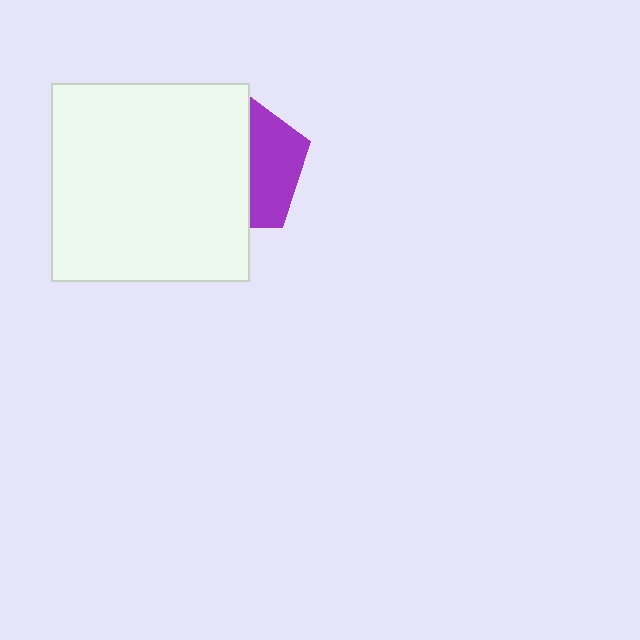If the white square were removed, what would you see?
You would see the complete purple pentagon.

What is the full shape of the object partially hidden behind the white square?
The partially hidden object is a purple pentagon.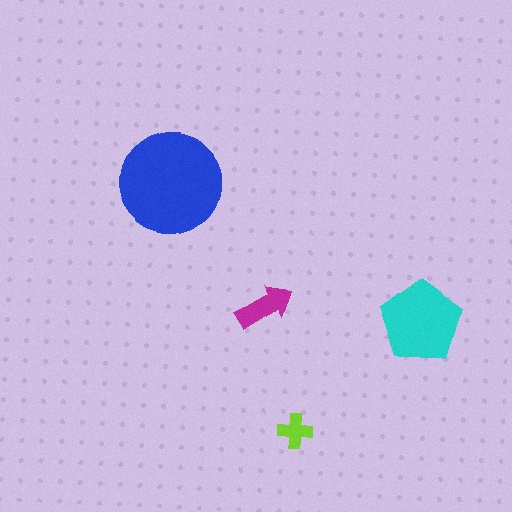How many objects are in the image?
There are 4 objects in the image.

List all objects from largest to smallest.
The blue circle, the cyan pentagon, the magenta arrow, the lime cross.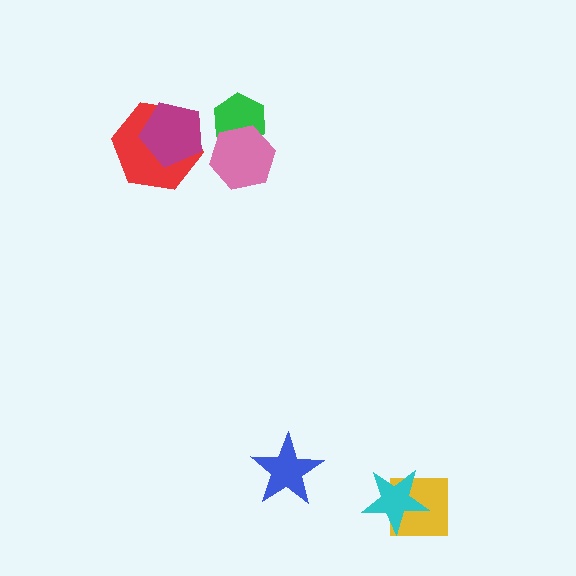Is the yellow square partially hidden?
Yes, it is partially covered by another shape.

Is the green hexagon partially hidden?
Yes, it is partially covered by another shape.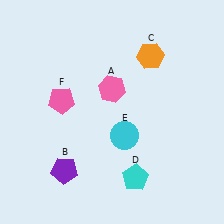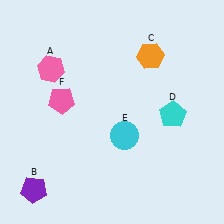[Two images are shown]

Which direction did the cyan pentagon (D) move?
The cyan pentagon (D) moved up.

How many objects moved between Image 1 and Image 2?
3 objects moved between the two images.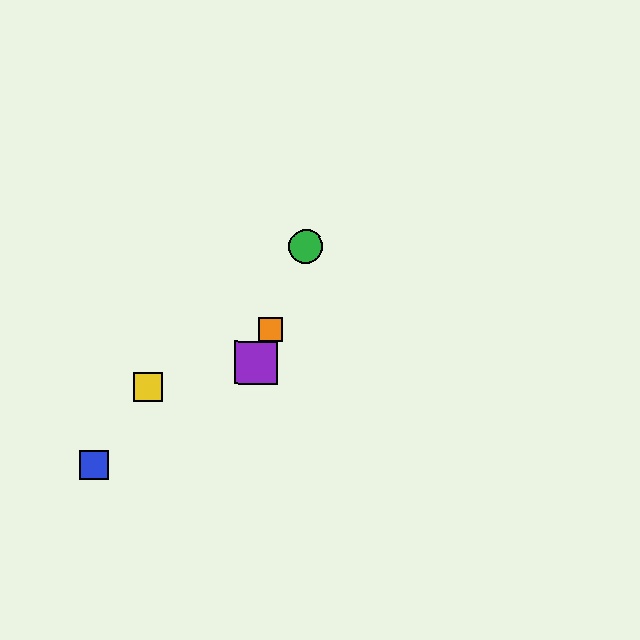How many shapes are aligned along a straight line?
4 shapes (the red triangle, the green circle, the purple square, the orange square) are aligned along a straight line.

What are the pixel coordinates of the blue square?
The blue square is at (94, 464).